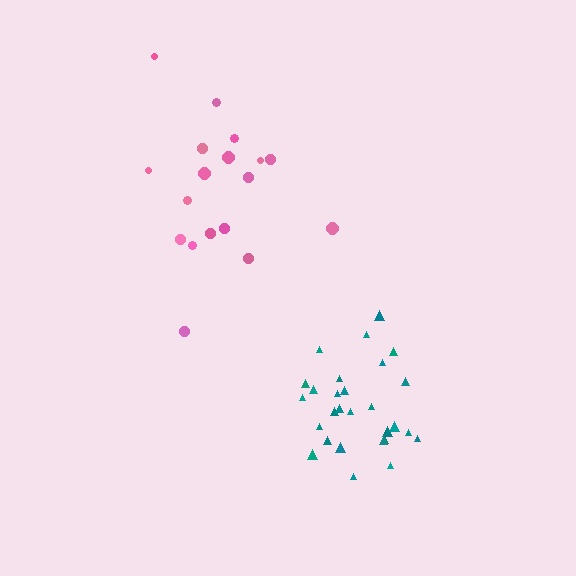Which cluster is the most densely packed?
Teal.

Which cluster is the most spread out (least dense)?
Pink.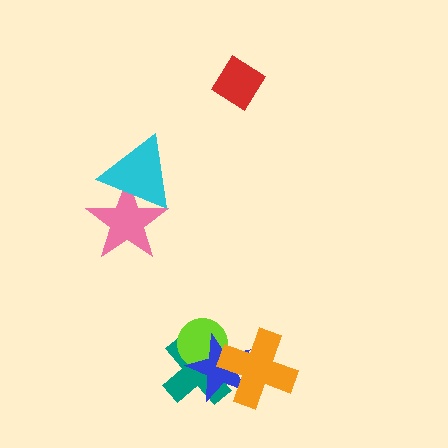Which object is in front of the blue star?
The orange cross is in front of the blue star.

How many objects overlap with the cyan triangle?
1 object overlaps with the cyan triangle.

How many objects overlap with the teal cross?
3 objects overlap with the teal cross.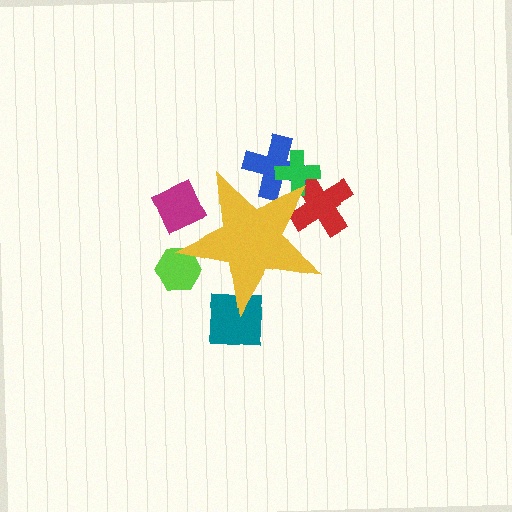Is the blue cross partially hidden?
Yes, the blue cross is partially hidden behind the yellow star.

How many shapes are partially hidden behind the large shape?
6 shapes are partially hidden.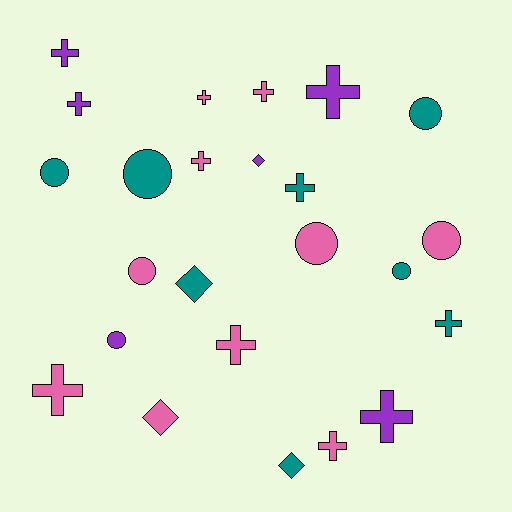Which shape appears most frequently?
Cross, with 12 objects.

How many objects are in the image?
There are 24 objects.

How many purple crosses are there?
There are 4 purple crosses.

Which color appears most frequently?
Pink, with 10 objects.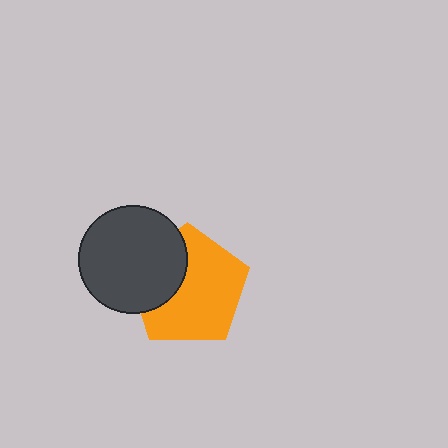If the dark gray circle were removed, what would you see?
You would see the complete orange pentagon.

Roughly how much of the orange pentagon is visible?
Most of it is visible (roughly 68%).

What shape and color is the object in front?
The object in front is a dark gray circle.